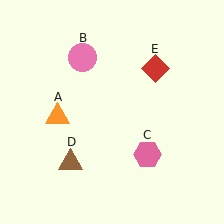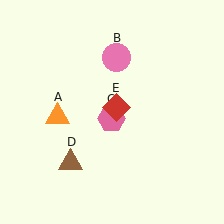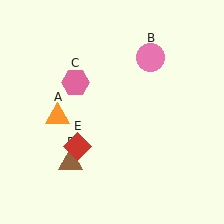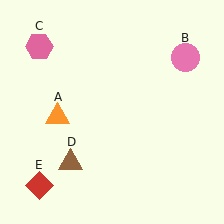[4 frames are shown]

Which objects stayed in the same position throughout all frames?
Orange triangle (object A) and brown triangle (object D) remained stationary.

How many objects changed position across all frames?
3 objects changed position: pink circle (object B), pink hexagon (object C), red diamond (object E).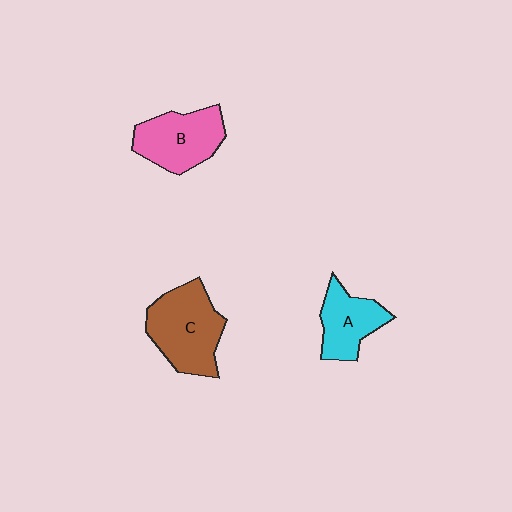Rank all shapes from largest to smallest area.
From largest to smallest: C (brown), B (pink), A (cyan).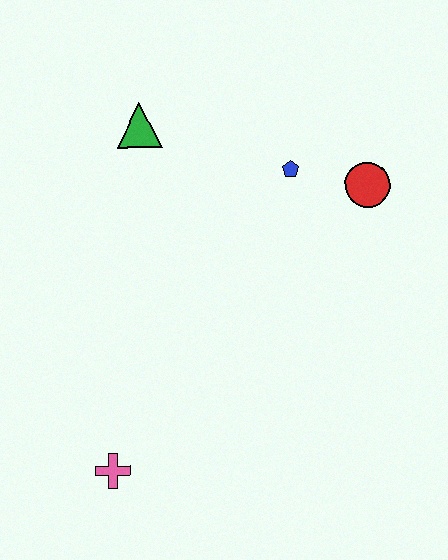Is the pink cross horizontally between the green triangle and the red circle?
No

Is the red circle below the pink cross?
No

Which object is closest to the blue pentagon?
The red circle is closest to the blue pentagon.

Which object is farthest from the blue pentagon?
The pink cross is farthest from the blue pentagon.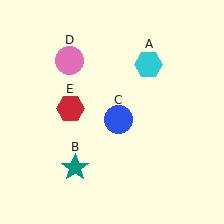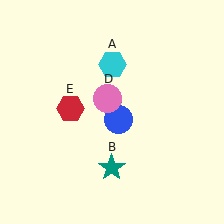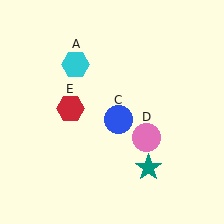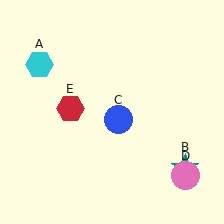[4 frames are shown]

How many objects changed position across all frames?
3 objects changed position: cyan hexagon (object A), teal star (object B), pink circle (object D).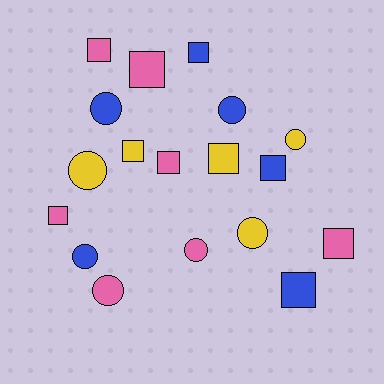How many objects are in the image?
There are 18 objects.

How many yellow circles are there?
There are 3 yellow circles.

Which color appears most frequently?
Pink, with 7 objects.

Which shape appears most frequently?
Square, with 10 objects.